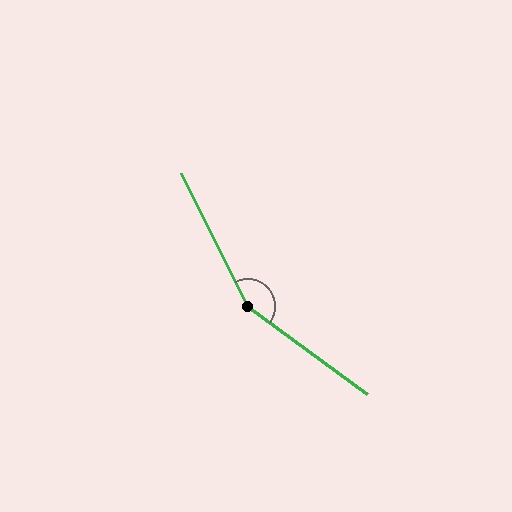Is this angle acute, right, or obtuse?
It is obtuse.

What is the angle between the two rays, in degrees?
Approximately 153 degrees.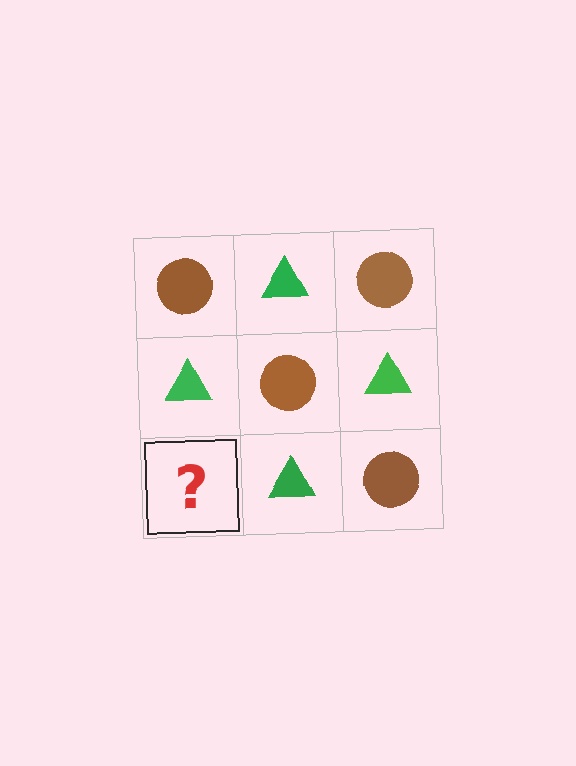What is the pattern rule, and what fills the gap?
The rule is that it alternates brown circle and green triangle in a checkerboard pattern. The gap should be filled with a brown circle.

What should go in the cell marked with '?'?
The missing cell should contain a brown circle.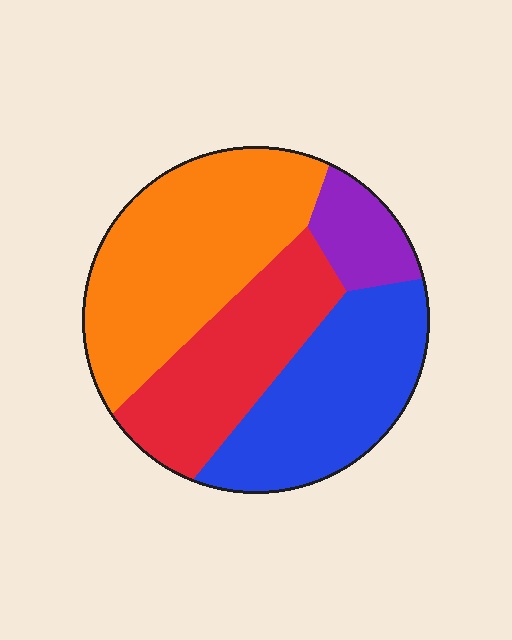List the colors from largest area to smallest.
From largest to smallest: orange, blue, red, purple.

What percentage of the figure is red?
Red takes up about one quarter (1/4) of the figure.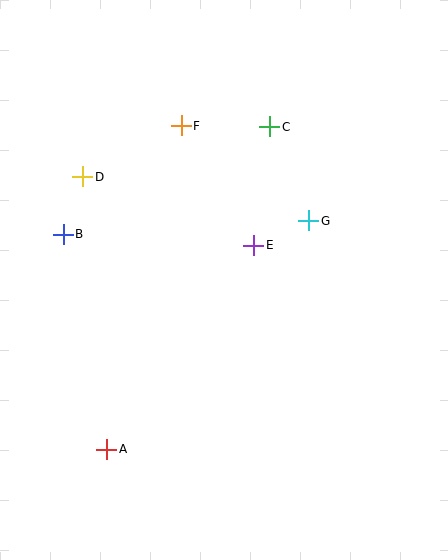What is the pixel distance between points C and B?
The distance between C and B is 233 pixels.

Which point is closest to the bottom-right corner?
Point A is closest to the bottom-right corner.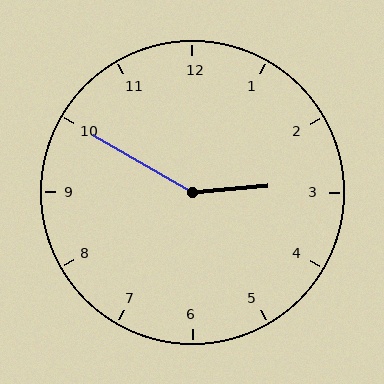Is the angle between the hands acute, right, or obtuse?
It is obtuse.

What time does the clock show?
2:50.